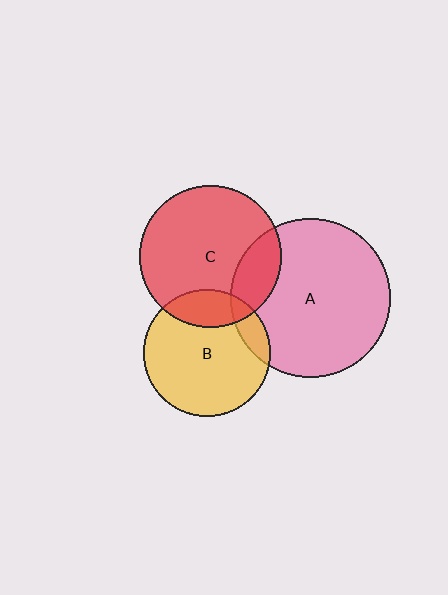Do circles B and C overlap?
Yes.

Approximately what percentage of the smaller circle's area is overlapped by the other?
Approximately 20%.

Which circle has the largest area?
Circle A (pink).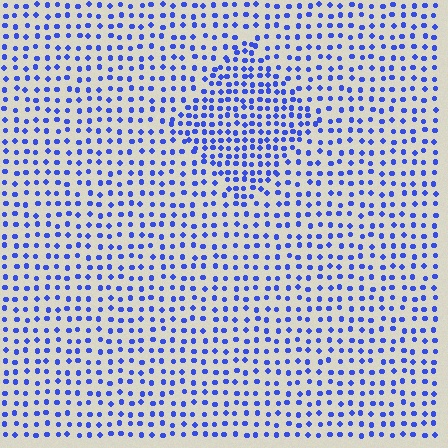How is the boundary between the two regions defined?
The boundary is defined by a change in element density (approximately 1.7x ratio). All elements are the same color, size, and shape.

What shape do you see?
I see a diamond.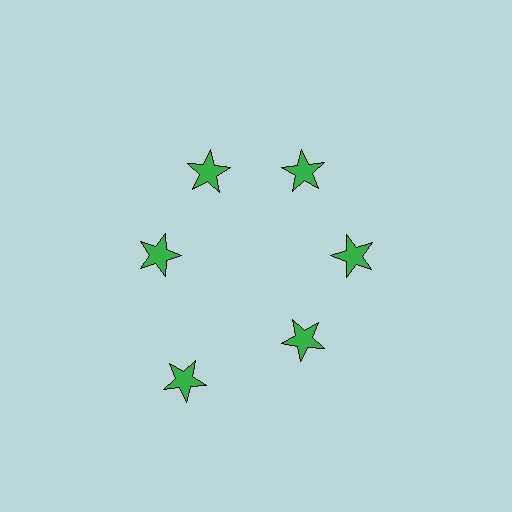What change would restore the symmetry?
The symmetry would be restored by moving it inward, back onto the ring so that all 6 stars sit at equal angles and equal distance from the center.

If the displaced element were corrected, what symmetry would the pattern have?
It would have 6-fold rotational symmetry — the pattern would map onto itself every 60 degrees.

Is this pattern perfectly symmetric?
No. The 6 green stars are arranged in a ring, but one element near the 7 o'clock position is pushed outward from the center, breaking the 6-fold rotational symmetry.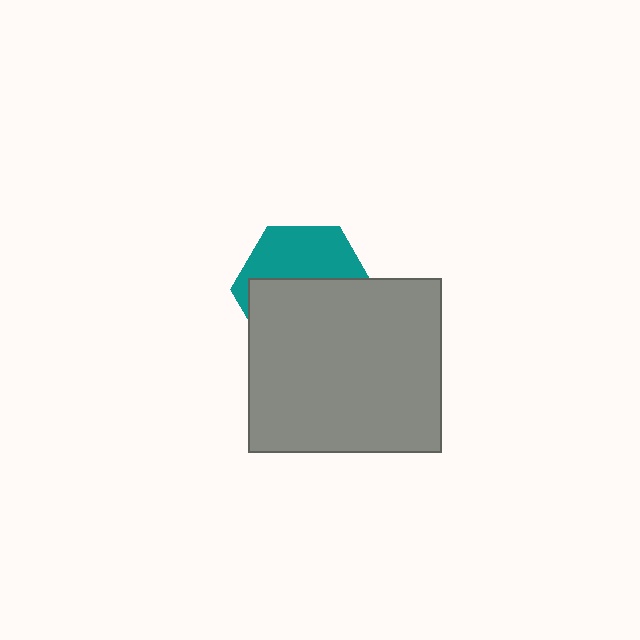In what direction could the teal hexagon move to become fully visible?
The teal hexagon could move up. That would shift it out from behind the gray rectangle entirely.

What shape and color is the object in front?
The object in front is a gray rectangle.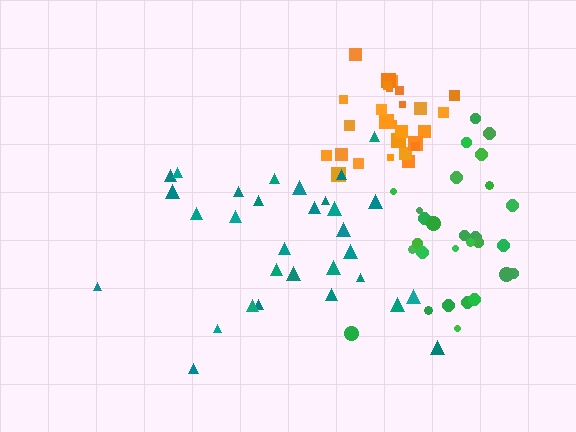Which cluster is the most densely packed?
Orange.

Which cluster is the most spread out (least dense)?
Teal.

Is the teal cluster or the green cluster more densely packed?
Green.